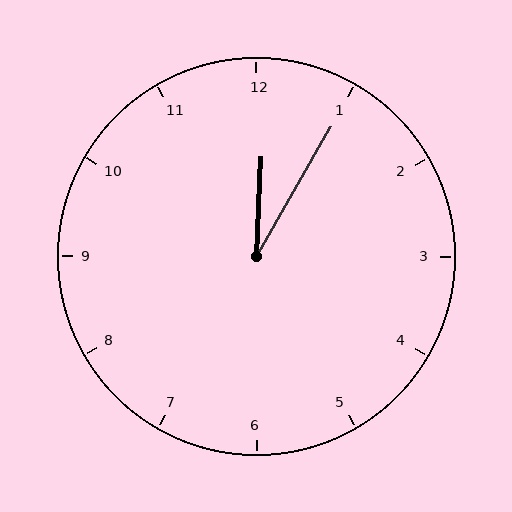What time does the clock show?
12:05.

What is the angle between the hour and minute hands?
Approximately 28 degrees.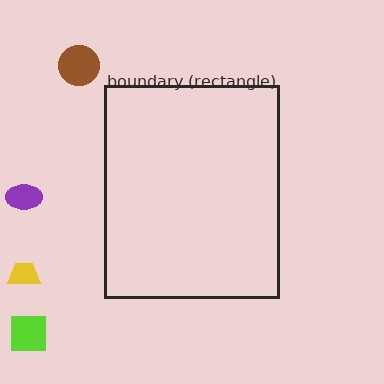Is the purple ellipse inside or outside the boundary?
Outside.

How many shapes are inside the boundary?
0 inside, 4 outside.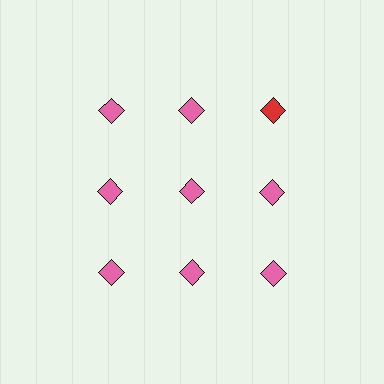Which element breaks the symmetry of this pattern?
The red diamond in the top row, center column breaks the symmetry. All other shapes are pink diamonds.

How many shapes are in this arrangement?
There are 9 shapes arranged in a grid pattern.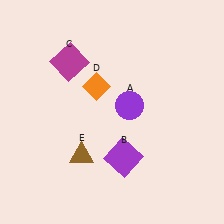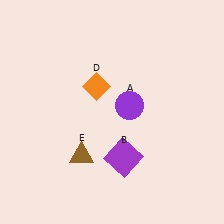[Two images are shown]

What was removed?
The magenta square (C) was removed in Image 2.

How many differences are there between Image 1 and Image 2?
There is 1 difference between the two images.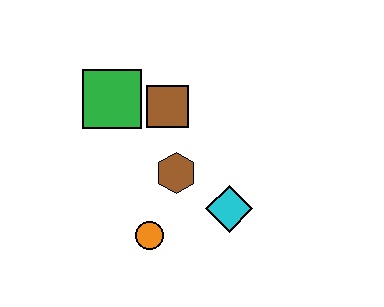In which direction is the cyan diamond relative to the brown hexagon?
The cyan diamond is to the right of the brown hexagon.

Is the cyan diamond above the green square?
No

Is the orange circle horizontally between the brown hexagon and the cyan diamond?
No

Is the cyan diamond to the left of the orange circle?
No